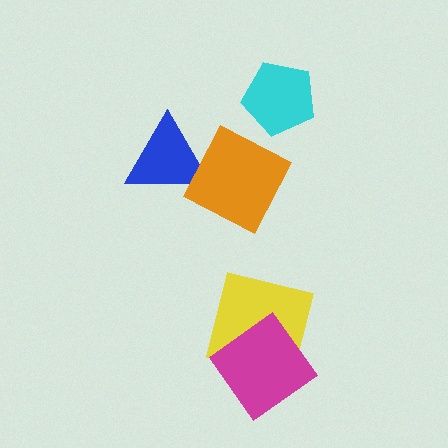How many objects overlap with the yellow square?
1 object overlaps with the yellow square.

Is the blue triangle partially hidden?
Yes, it is partially covered by another shape.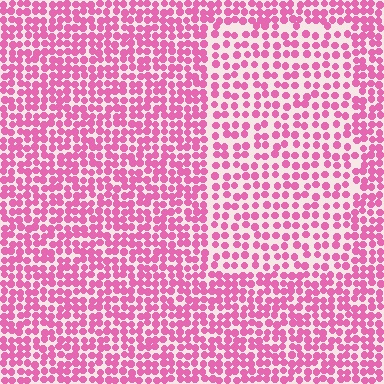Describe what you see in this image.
The image contains small pink elements arranged at two different densities. A rectangle-shaped region is visible where the elements are less densely packed than the surrounding area.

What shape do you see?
I see a rectangle.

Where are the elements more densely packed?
The elements are more densely packed outside the rectangle boundary.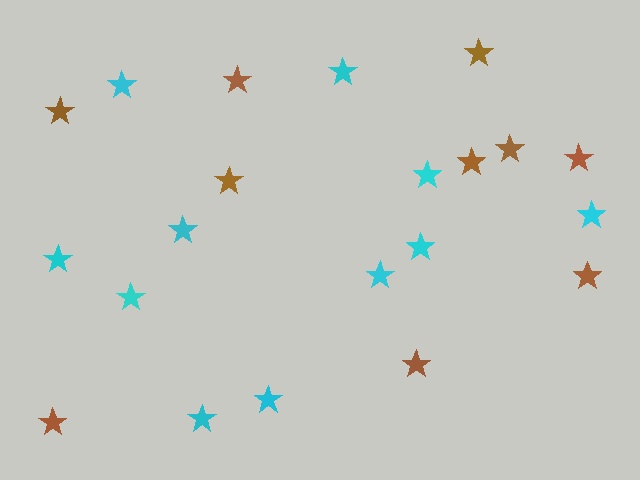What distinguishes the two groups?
There are 2 groups: one group of cyan stars (11) and one group of brown stars (10).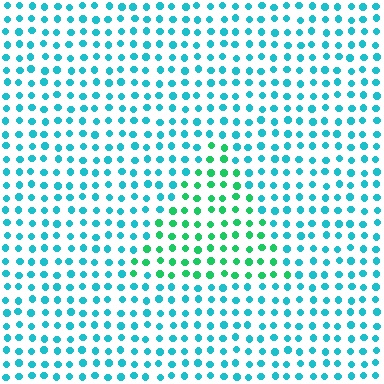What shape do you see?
I see a triangle.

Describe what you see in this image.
The image is filled with small cyan elements in a uniform arrangement. A triangle-shaped region is visible where the elements are tinted to a slightly different hue, forming a subtle color boundary.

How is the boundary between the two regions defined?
The boundary is defined purely by a slight shift in hue (about 39 degrees). Spacing, size, and orientation are identical on both sides.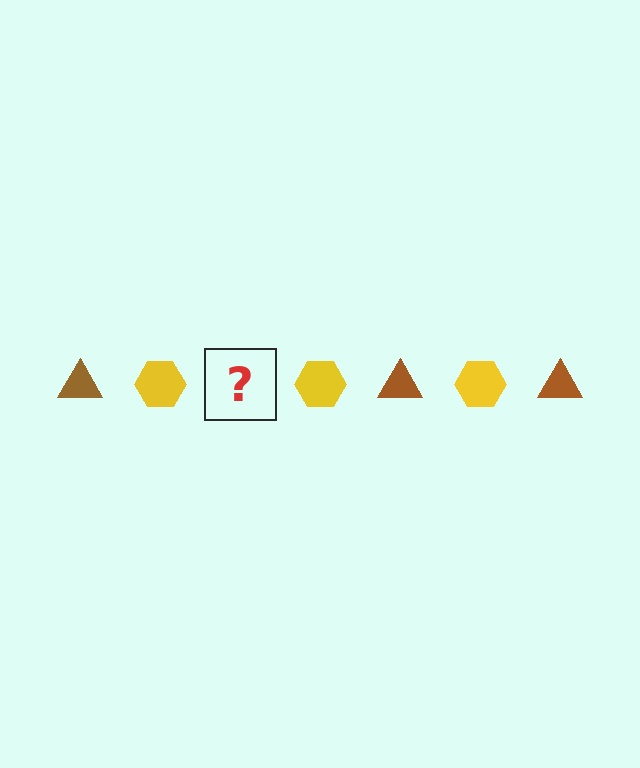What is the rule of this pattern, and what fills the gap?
The rule is that the pattern alternates between brown triangle and yellow hexagon. The gap should be filled with a brown triangle.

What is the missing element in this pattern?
The missing element is a brown triangle.